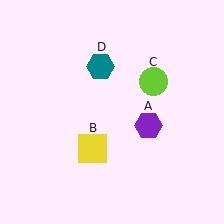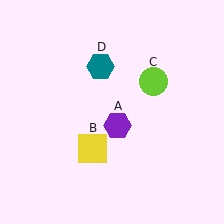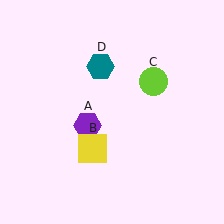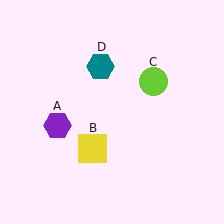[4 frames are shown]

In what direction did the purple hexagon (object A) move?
The purple hexagon (object A) moved left.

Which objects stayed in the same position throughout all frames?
Yellow square (object B) and lime circle (object C) and teal hexagon (object D) remained stationary.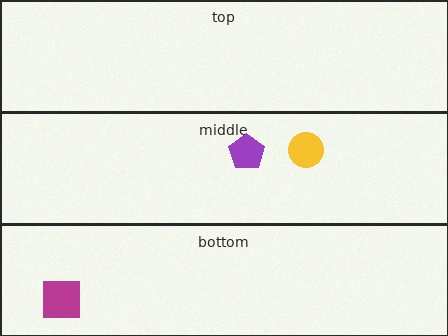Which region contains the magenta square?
The bottom region.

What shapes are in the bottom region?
The magenta square.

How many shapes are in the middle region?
2.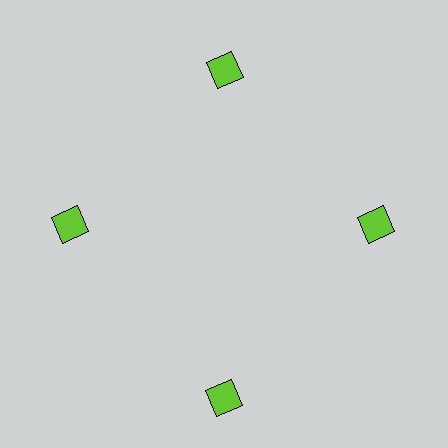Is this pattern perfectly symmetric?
No. The 4 lime diamonds are arranged in a ring, but one element near the 6 o'clock position is pushed outward from the center, breaking the 4-fold rotational symmetry.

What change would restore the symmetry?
The symmetry would be restored by moving it inward, back onto the ring so that all 4 diamonds sit at equal angles and equal distance from the center.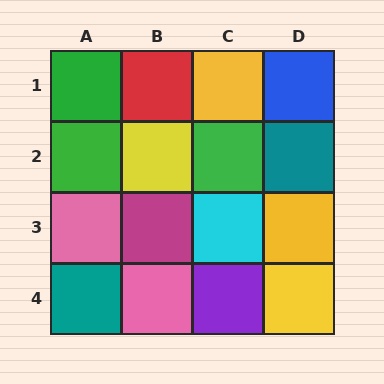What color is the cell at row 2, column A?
Green.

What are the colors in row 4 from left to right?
Teal, pink, purple, yellow.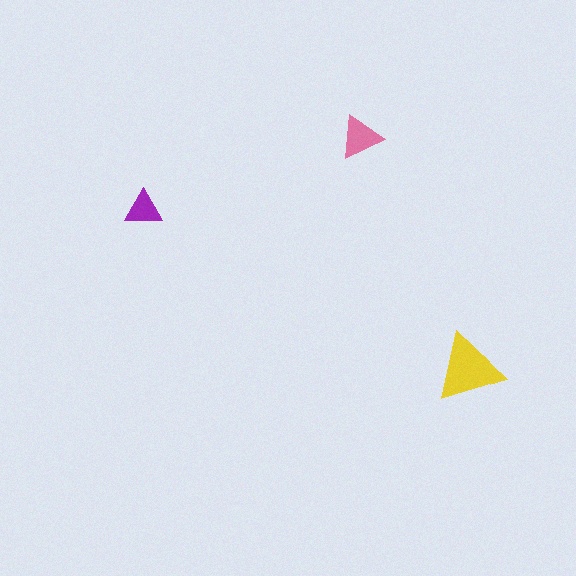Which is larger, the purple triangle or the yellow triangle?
The yellow one.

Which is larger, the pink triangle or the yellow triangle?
The yellow one.